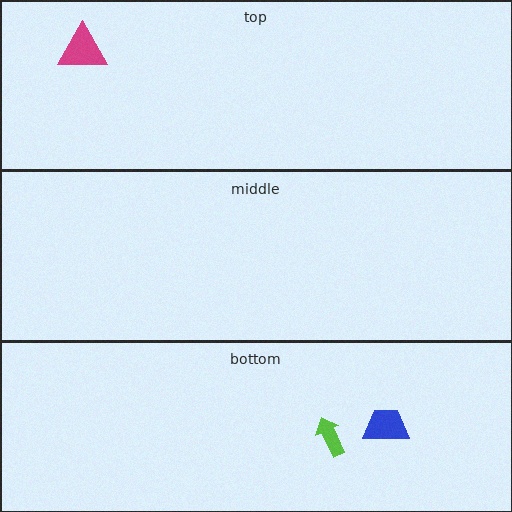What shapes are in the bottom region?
The blue trapezoid, the lime arrow.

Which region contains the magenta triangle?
The top region.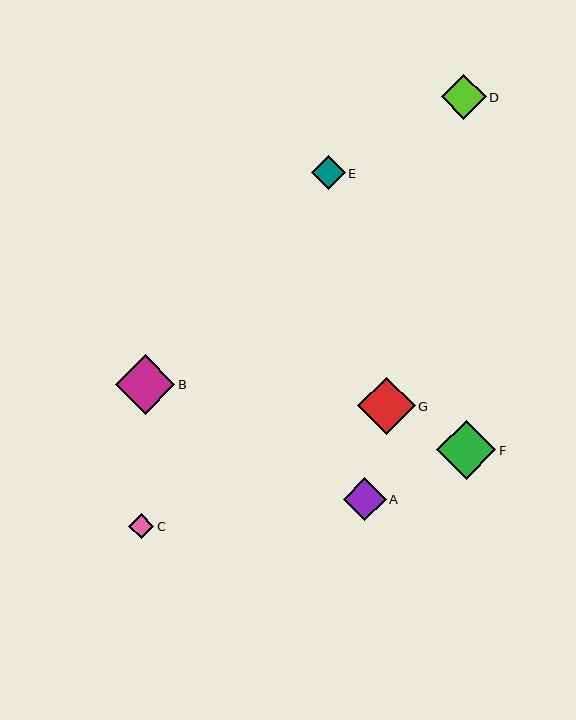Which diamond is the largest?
Diamond B is the largest with a size of approximately 59 pixels.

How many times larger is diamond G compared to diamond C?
Diamond G is approximately 2.3 times the size of diamond C.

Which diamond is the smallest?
Diamond C is the smallest with a size of approximately 25 pixels.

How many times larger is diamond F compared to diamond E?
Diamond F is approximately 1.8 times the size of diamond E.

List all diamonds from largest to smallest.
From largest to smallest: B, F, G, D, A, E, C.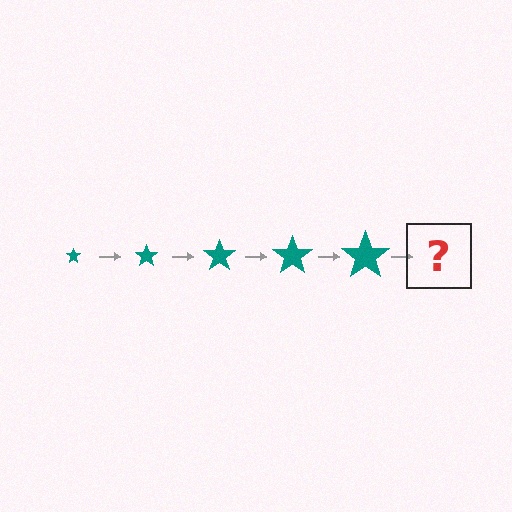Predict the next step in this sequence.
The next step is a teal star, larger than the previous one.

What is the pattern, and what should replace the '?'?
The pattern is that the star gets progressively larger each step. The '?' should be a teal star, larger than the previous one.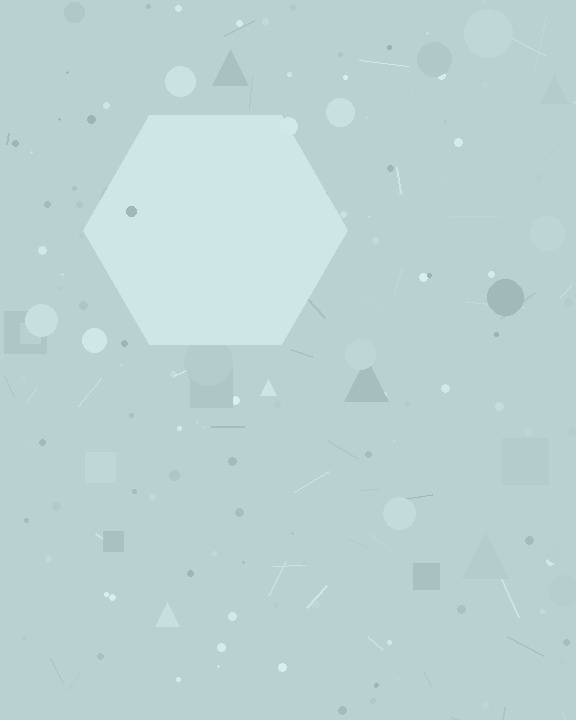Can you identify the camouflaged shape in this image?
The camouflaged shape is a hexagon.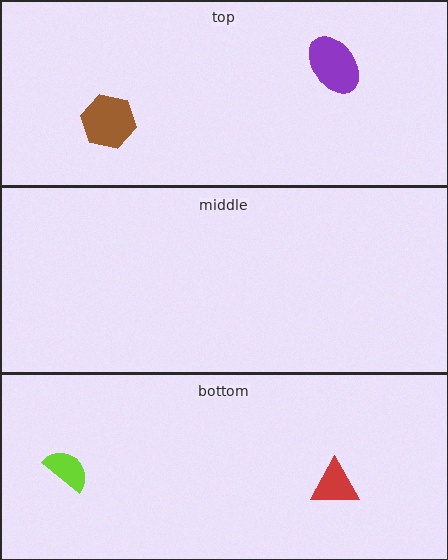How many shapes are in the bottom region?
2.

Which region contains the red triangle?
The bottom region.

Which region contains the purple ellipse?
The top region.